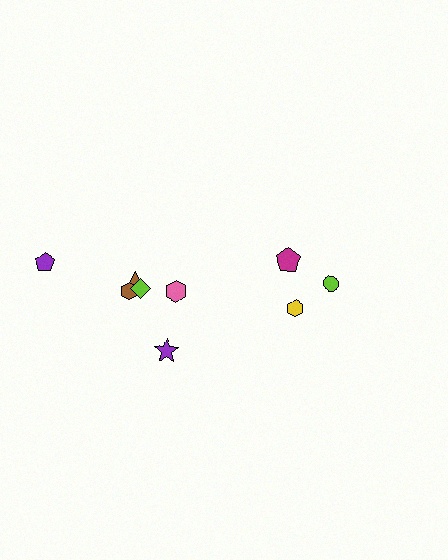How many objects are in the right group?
There are 3 objects.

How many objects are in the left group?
There are 6 objects.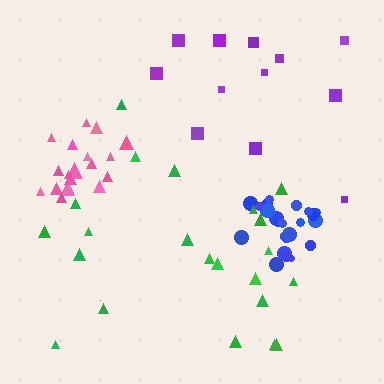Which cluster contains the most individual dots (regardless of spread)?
Blue (22).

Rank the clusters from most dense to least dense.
blue, pink, green, purple.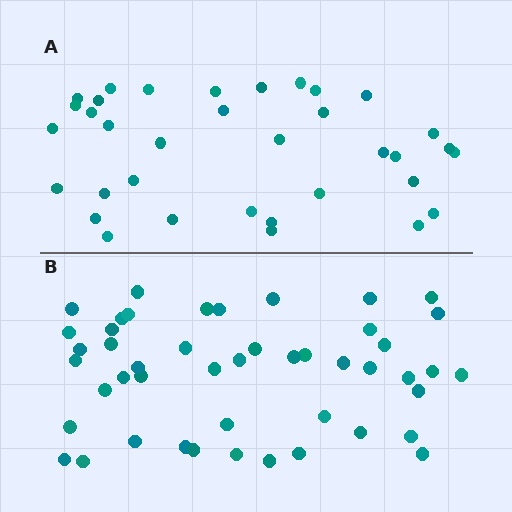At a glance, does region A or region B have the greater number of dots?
Region B (the bottom region) has more dots.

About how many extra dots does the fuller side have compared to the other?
Region B has roughly 12 or so more dots than region A.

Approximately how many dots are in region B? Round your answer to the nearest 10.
About 50 dots. (The exact count is 47, which rounds to 50.)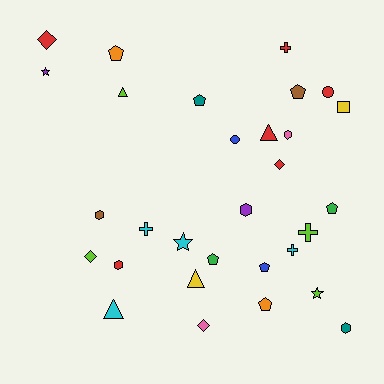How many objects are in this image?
There are 30 objects.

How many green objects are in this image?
There are 2 green objects.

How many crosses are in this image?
There are 4 crosses.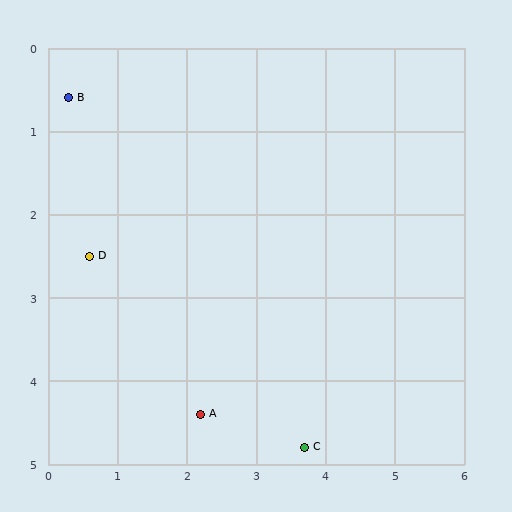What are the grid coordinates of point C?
Point C is at approximately (3.7, 4.8).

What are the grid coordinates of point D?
Point D is at approximately (0.6, 2.5).